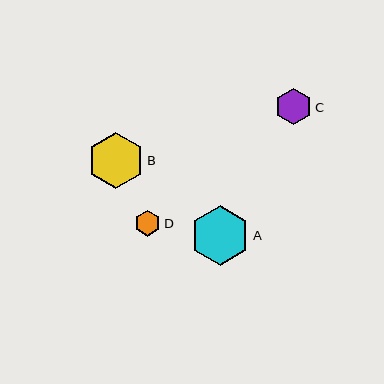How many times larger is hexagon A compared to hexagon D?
Hexagon A is approximately 2.3 times the size of hexagon D.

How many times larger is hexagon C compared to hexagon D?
Hexagon C is approximately 1.4 times the size of hexagon D.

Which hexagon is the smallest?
Hexagon D is the smallest with a size of approximately 26 pixels.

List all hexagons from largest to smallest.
From largest to smallest: A, B, C, D.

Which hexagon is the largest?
Hexagon A is the largest with a size of approximately 60 pixels.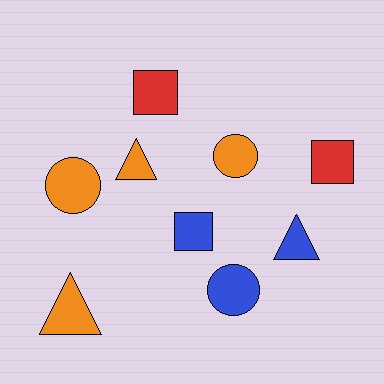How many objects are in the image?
There are 9 objects.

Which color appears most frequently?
Orange, with 4 objects.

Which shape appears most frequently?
Circle, with 3 objects.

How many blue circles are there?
There is 1 blue circle.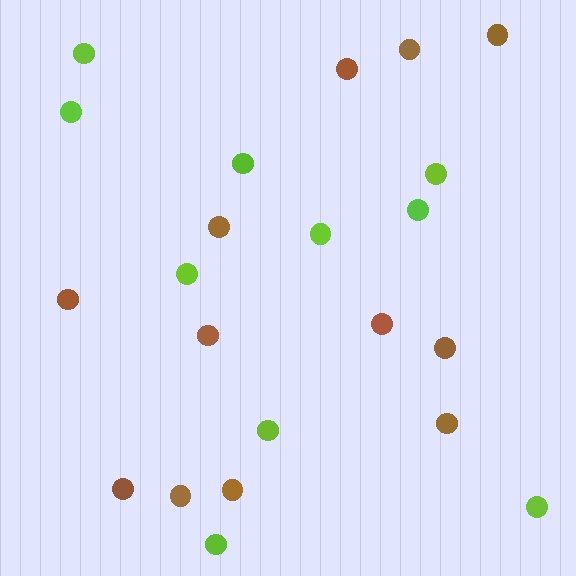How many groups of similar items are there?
There are 2 groups: one group of brown circles (12) and one group of lime circles (10).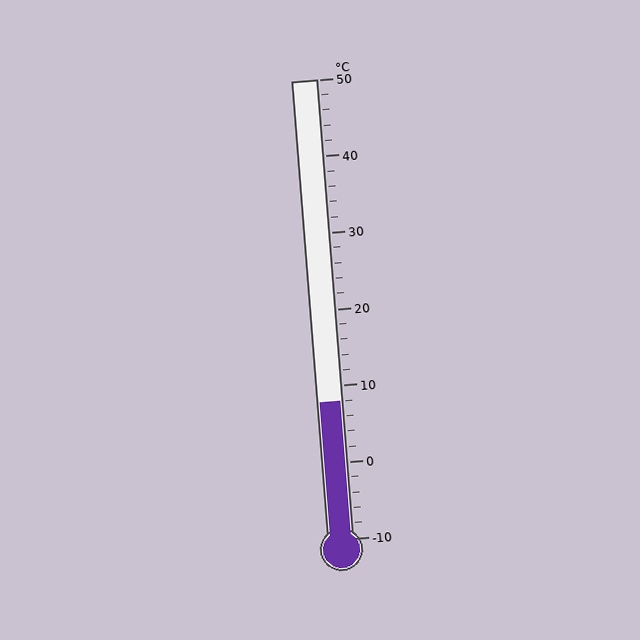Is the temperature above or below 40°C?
The temperature is below 40°C.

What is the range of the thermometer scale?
The thermometer scale ranges from -10°C to 50°C.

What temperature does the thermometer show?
The thermometer shows approximately 8°C.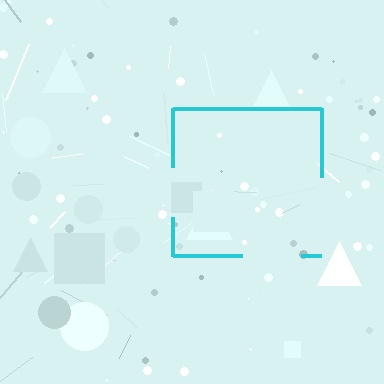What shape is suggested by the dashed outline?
The dashed outline suggests a square.